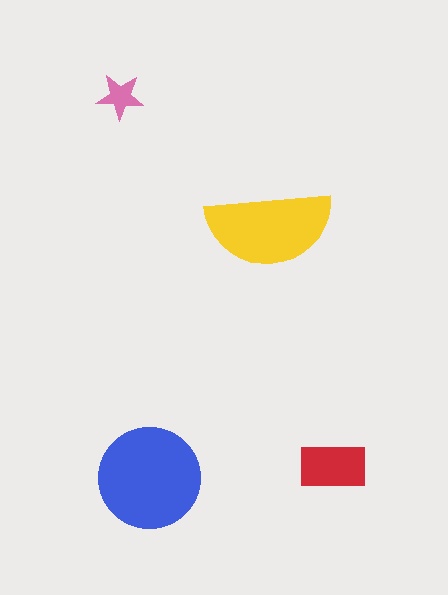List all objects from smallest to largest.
The pink star, the red rectangle, the yellow semicircle, the blue circle.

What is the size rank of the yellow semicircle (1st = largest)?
2nd.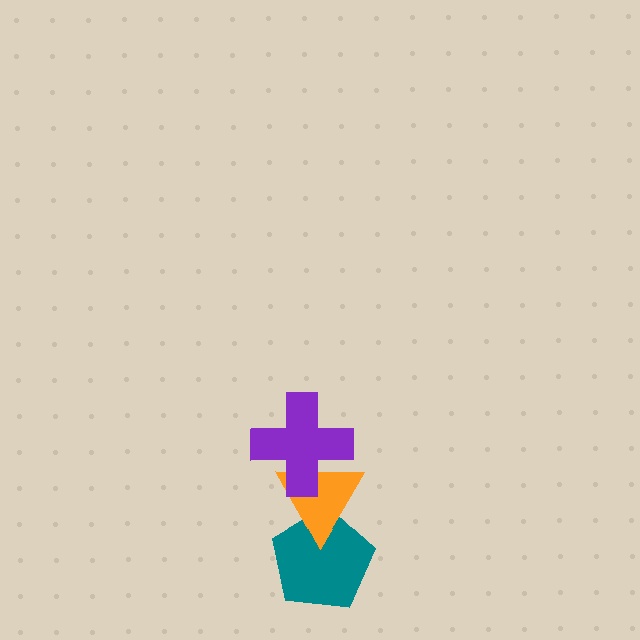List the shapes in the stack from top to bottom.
From top to bottom: the purple cross, the orange triangle, the teal pentagon.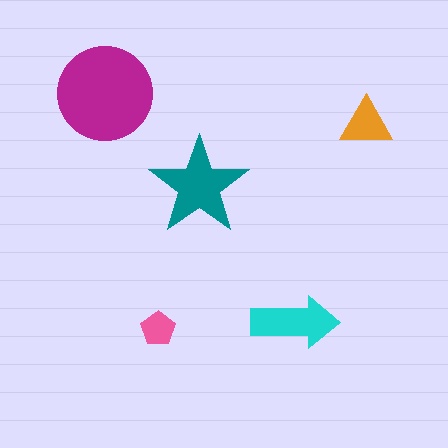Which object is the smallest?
The pink pentagon.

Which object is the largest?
The magenta circle.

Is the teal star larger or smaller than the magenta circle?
Smaller.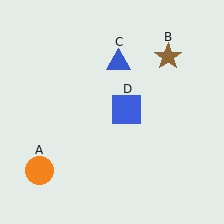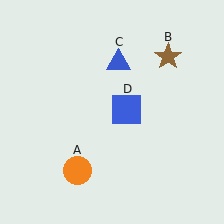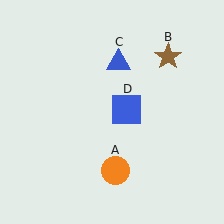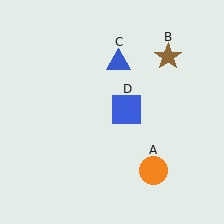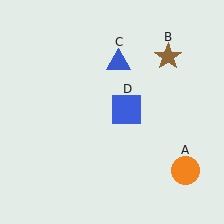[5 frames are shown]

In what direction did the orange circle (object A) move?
The orange circle (object A) moved right.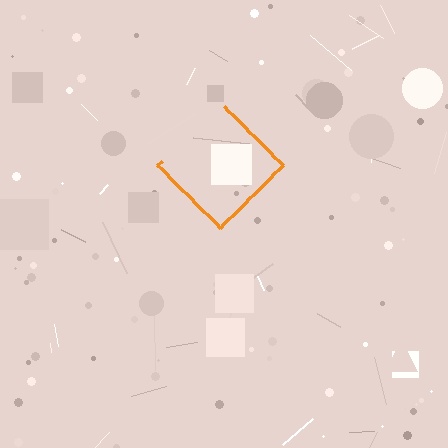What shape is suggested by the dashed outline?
The dashed outline suggests a diamond.